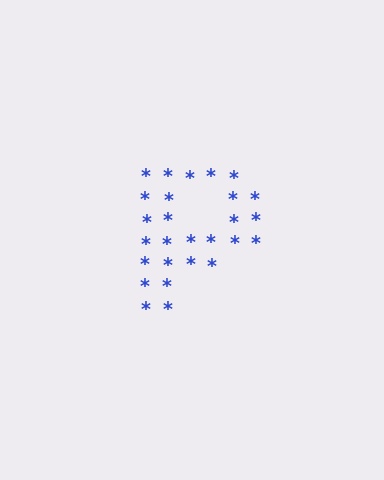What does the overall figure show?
The overall figure shows the letter P.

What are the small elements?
The small elements are asterisks.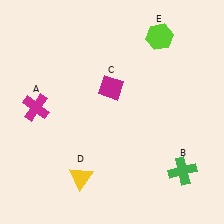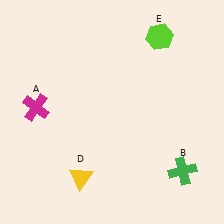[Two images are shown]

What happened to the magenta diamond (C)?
The magenta diamond (C) was removed in Image 2. It was in the top-left area of Image 1.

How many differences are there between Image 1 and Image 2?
There is 1 difference between the two images.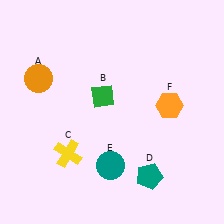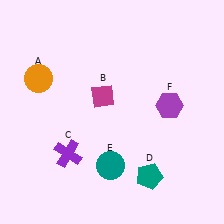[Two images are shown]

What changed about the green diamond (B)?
In Image 1, B is green. In Image 2, it changed to magenta.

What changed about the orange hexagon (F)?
In Image 1, F is orange. In Image 2, it changed to purple.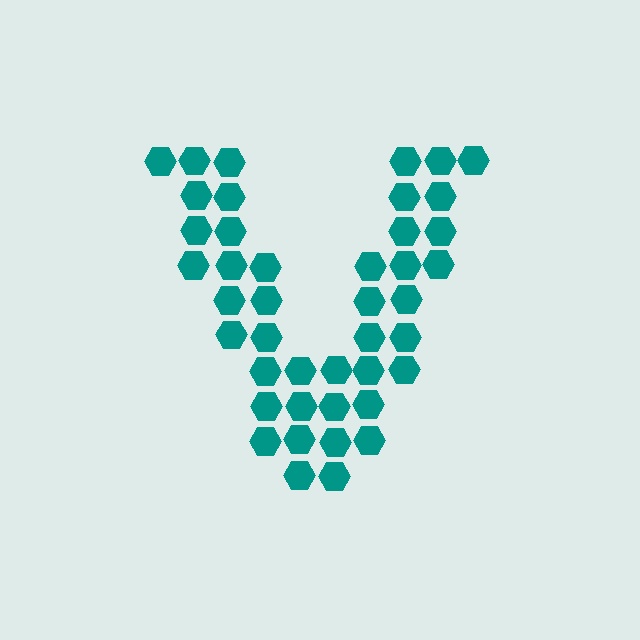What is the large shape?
The large shape is the letter V.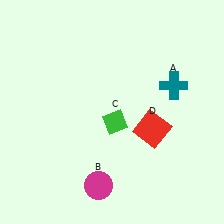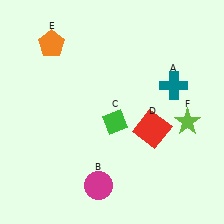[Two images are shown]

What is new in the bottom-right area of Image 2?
A lime star (F) was added in the bottom-right area of Image 2.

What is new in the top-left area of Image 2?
An orange pentagon (E) was added in the top-left area of Image 2.